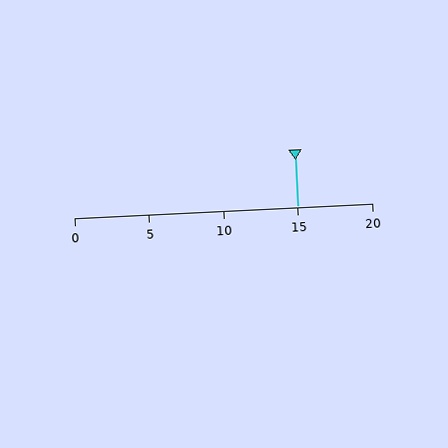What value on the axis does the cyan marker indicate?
The marker indicates approximately 15.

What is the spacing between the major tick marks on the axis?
The major ticks are spaced 5 apart.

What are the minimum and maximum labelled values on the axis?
The axis runs from 0 to 20.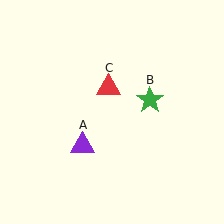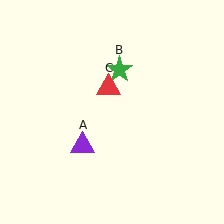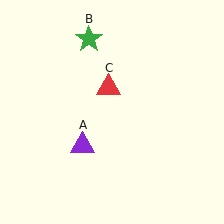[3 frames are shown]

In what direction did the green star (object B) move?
The green star (object B) moved up and to the left.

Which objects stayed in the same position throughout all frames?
Purple triangle (object A) and red triangle (object C) remained stationary.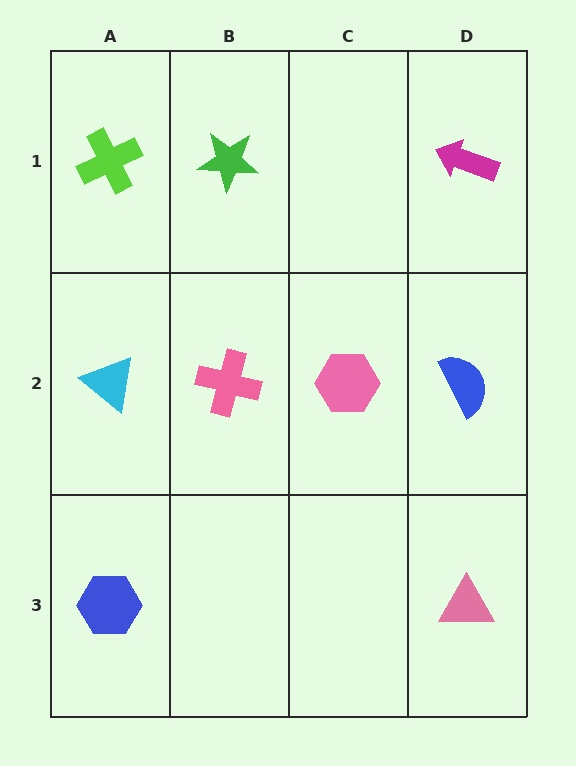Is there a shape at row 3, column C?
No, that cell is empty.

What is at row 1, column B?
A green star.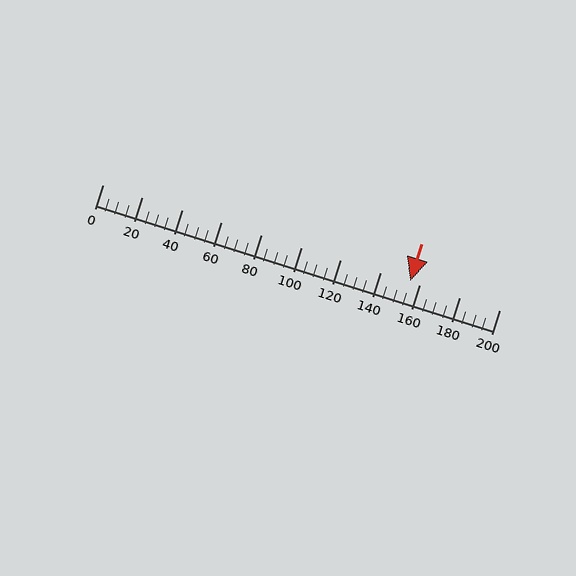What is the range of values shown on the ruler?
The ruler shows values from 0 to 200.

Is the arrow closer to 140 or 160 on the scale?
The arrow is closer to 160.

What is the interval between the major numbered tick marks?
The major tick marks are spaced 20 units apart.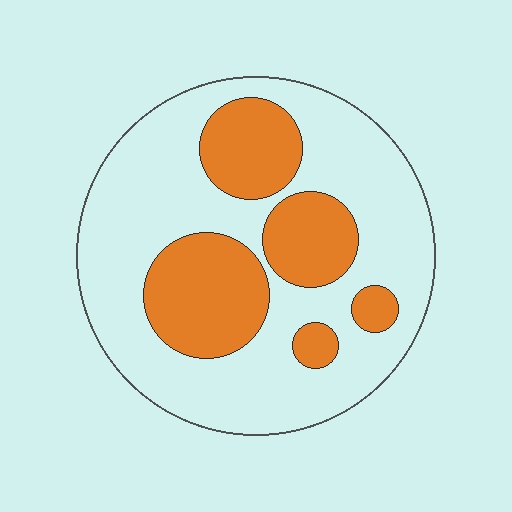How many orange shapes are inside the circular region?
5.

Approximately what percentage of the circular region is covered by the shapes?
Approximately 30%.